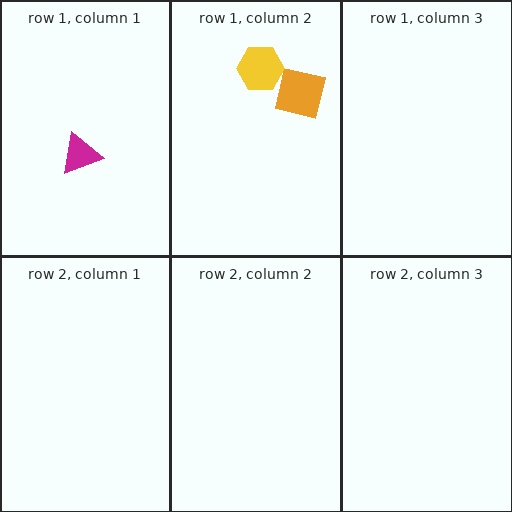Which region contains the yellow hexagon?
The row 1, column 2 region.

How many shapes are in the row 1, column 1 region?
1.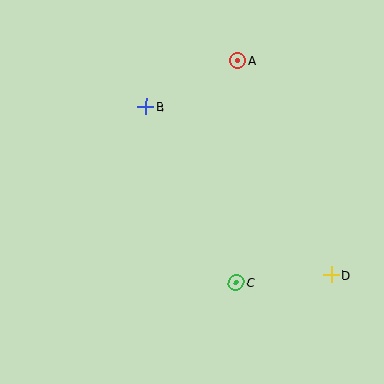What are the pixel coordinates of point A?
Point A is at (238, 60).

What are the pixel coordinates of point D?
Point D is at (331, 275).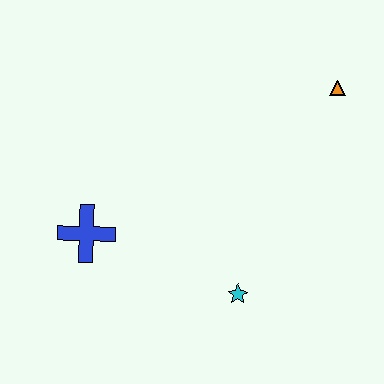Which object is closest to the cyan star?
The blue cross is closest to the cyan star.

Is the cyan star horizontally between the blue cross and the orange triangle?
Yes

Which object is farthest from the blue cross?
The orange triangle is farthest from the blue cross.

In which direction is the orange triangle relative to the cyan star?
The orange triangle is above the cyan star.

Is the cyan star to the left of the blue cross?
No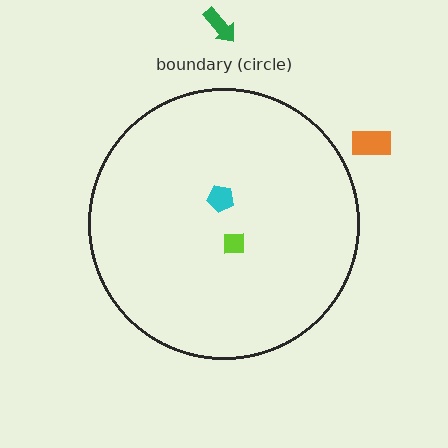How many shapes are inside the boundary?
2 inside, 2 outside.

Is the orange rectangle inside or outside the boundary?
Outside.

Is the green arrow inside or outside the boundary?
Outside.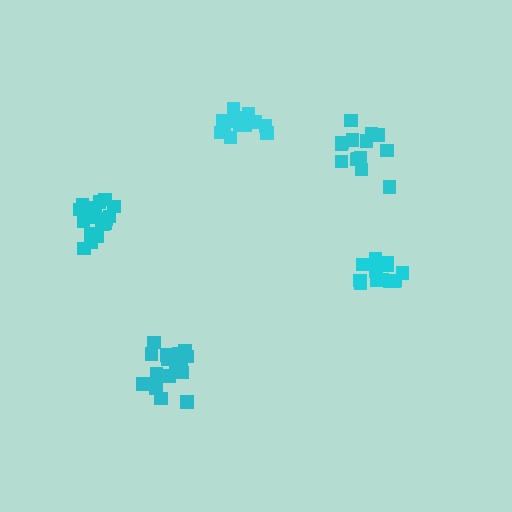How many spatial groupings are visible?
There are 5 spatial groupings.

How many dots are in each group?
Group 1: 14 dots, Group 2: 14 dots, Group 3: 17 dots, Group 4: 18 dots, Group 5: 13 dots (76 total).